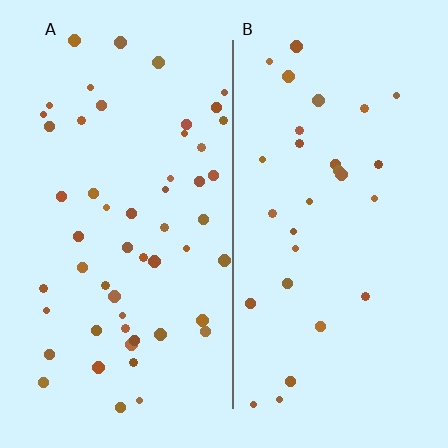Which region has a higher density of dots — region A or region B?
A (the left).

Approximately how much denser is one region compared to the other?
Approximately 1.8× — region A over region B.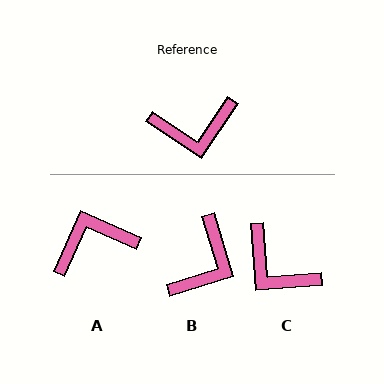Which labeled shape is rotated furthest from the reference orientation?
A, about 170 degrees away.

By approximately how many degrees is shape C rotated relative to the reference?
Approximately 52 degrees clockwise.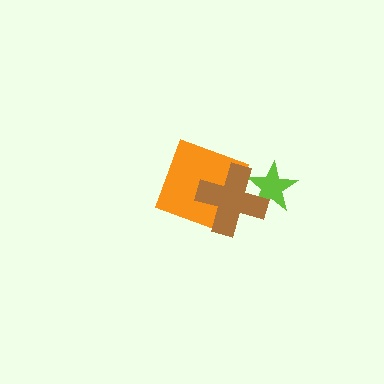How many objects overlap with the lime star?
1 object overlaps with the lime star.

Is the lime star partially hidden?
Yes, it is partially covered by another shape.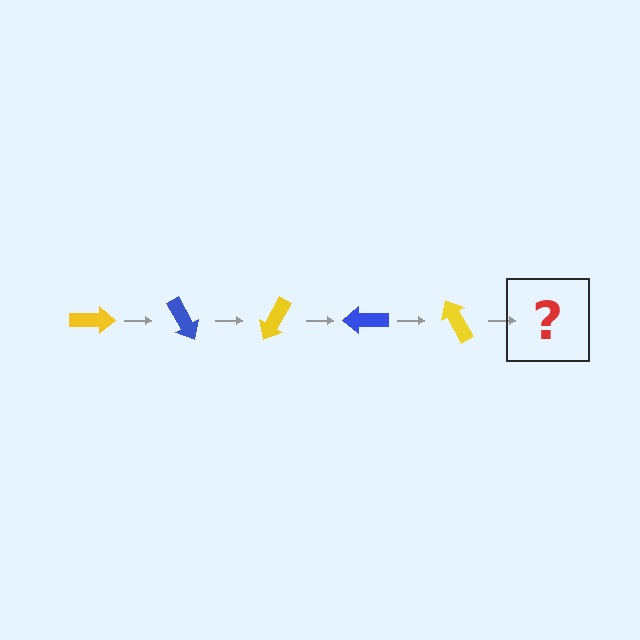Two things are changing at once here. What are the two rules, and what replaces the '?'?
The two rules are that it rotates 60 degrees each step and the color cycles through yellow and blue. The '?' should be a blue arrow, rotated 300 degrees from the start.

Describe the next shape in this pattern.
It should be a blue arrow, rotated 300 degrees from the start.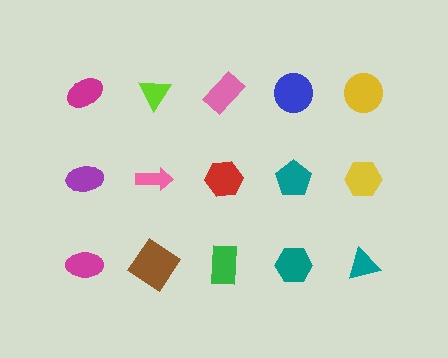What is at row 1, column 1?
A magenta ellipse.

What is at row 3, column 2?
A brown diamond.